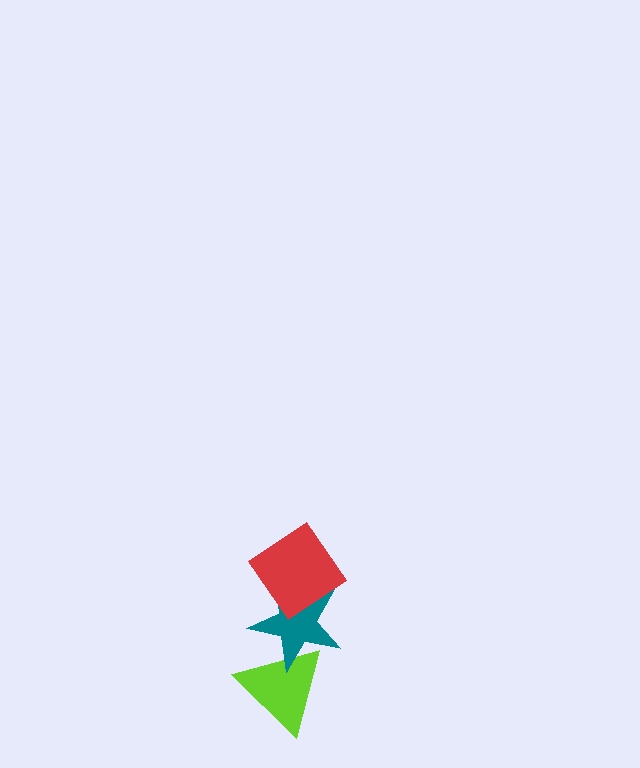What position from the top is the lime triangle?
The lime triangle is 3rd from the top.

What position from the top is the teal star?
The teal star is 2nd from the top.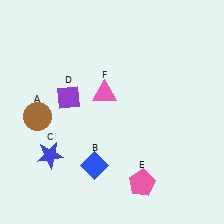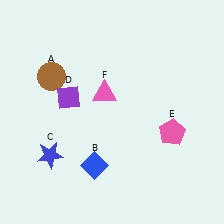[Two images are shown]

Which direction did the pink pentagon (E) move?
The pink pentagon (E) moved up.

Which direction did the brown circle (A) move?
The brown circle (A) moved up.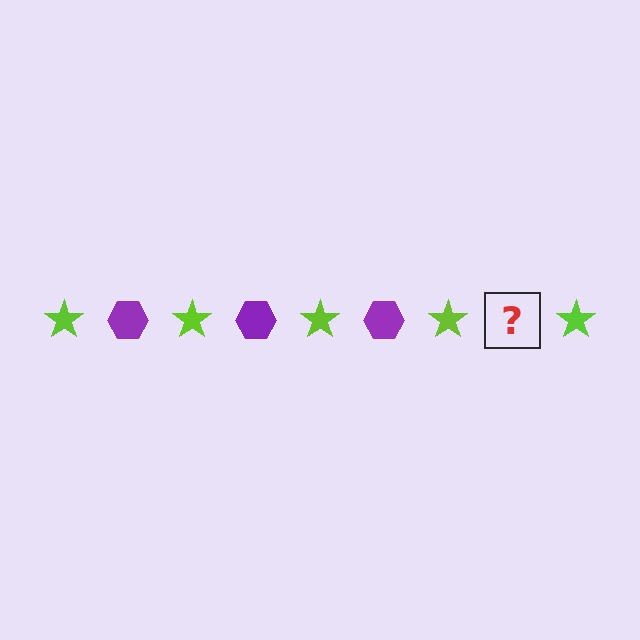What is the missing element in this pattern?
The missing element is a purple hexagon.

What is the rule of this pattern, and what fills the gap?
The rule is that the pattern alternates between lime star and purple hexagon. The gap should be filled with a purple hexagon.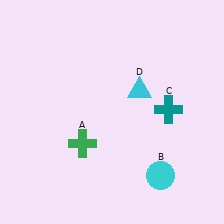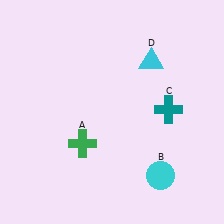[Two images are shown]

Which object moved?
The cyan triangle (D) moved up.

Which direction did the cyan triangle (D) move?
The cyan triangle (D) moved up.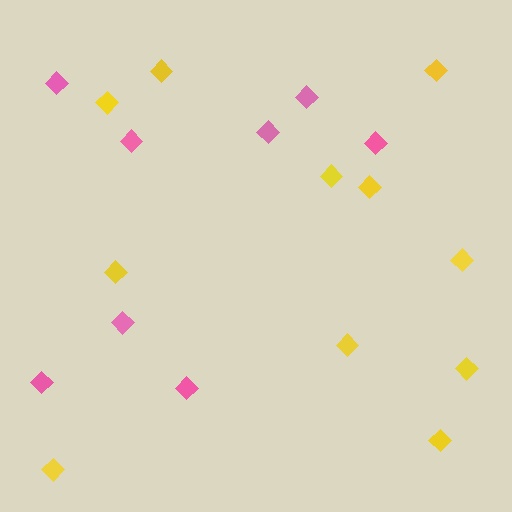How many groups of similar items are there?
There are 2 groups: one group of yellow diamonds (11) and one group of pink diamonds (8).